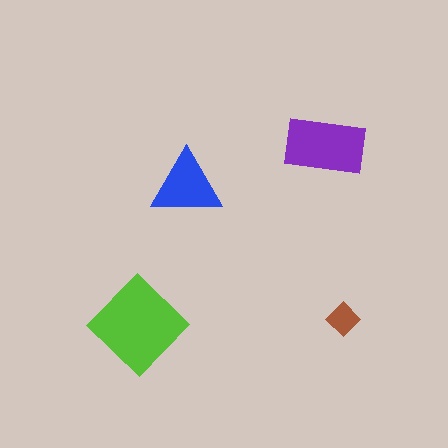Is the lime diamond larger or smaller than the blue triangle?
Larger.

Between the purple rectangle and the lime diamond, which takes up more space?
The lime diamond.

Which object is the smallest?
The brown diamond.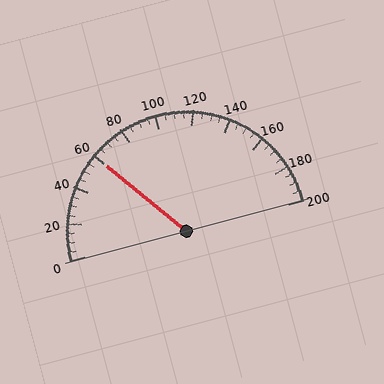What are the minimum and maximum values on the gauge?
The gauge ranges from 0 to 200.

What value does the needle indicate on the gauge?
The needle indicates approximately 60.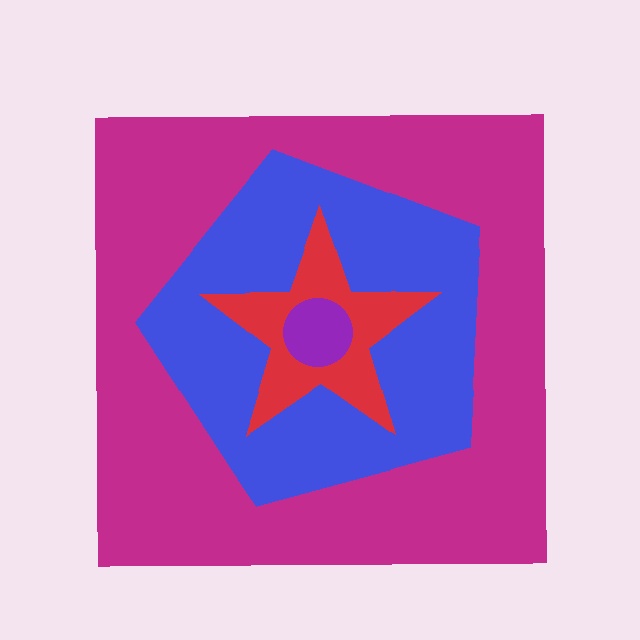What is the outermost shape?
The magenta square.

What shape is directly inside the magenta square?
The blue pentagon.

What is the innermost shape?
The purple circle.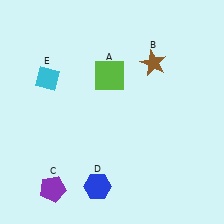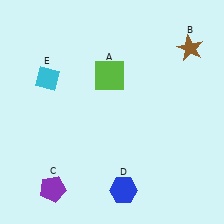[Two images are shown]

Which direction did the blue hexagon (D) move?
The blue hexagon (D) moved right.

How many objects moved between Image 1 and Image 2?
2 objects moved between the two images.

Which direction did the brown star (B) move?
The brown star (B) moved right.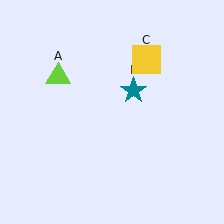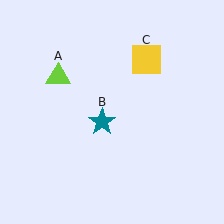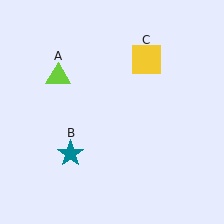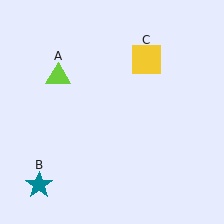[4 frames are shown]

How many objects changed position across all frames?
1 object changed position: teal star (object B).